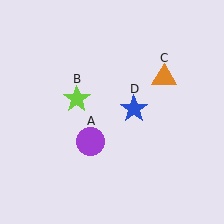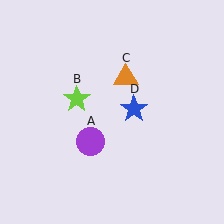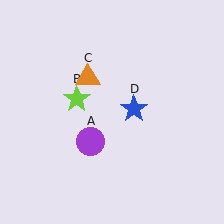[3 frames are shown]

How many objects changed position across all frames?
1 object changed position: orange triangle (object C).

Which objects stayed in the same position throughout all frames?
Purple circle (object A) and lime star (object B) and blue star (object D) remained stationary.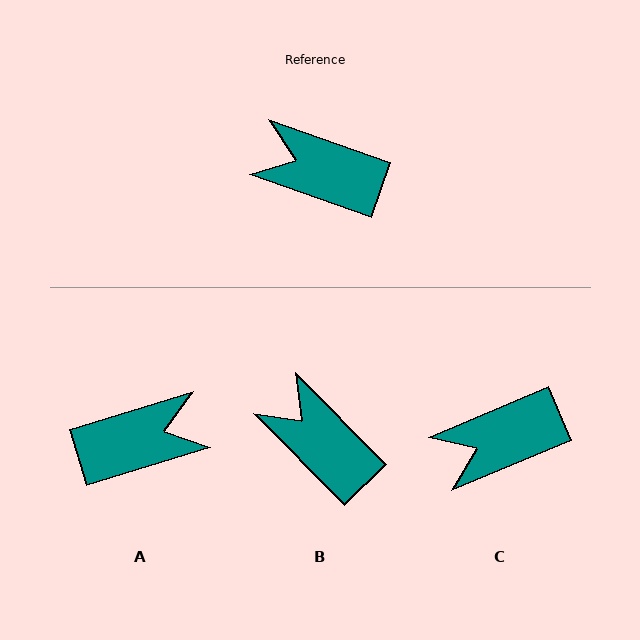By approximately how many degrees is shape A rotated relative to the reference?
Approximately 144 degrees clockwise.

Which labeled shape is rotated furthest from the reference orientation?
A, about 144 degrees away.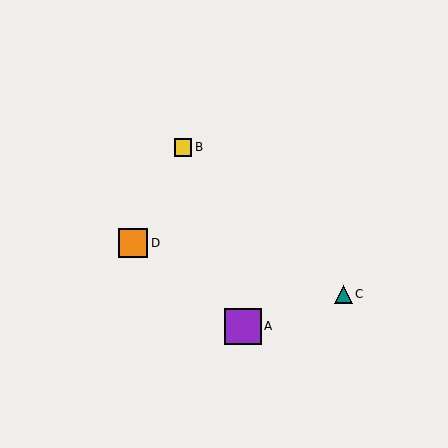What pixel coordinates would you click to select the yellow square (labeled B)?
Click at (183, 147) to select the yellow square B.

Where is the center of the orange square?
The center of the orange square is at (133, 243).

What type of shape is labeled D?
Shape D is an orange square.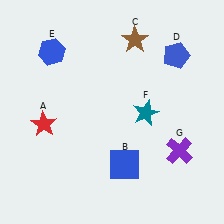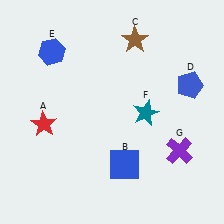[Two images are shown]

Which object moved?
The blue pentagon (D) moved down.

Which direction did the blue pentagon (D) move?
The blue pentagon (D) moved down.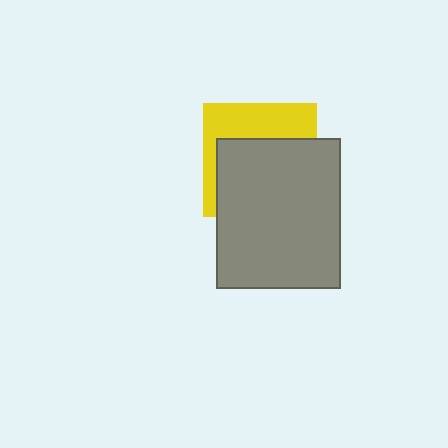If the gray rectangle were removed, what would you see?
You would see the complete yellow square.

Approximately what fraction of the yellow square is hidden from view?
Roughly 63% of the yellow square is hidden behind the gray rectangle.